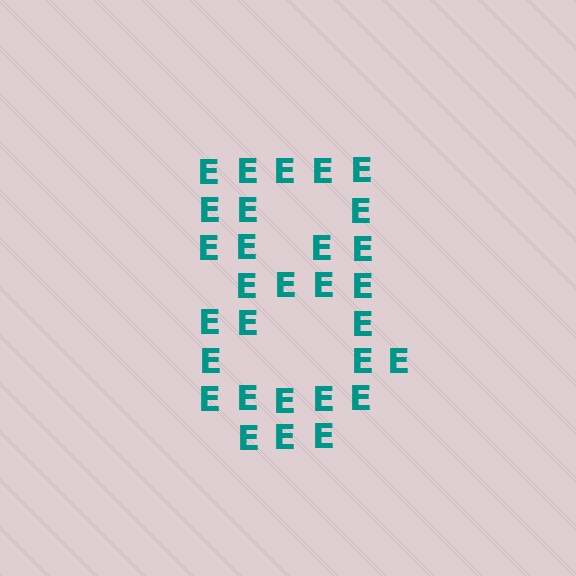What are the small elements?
The small elements are letter E's.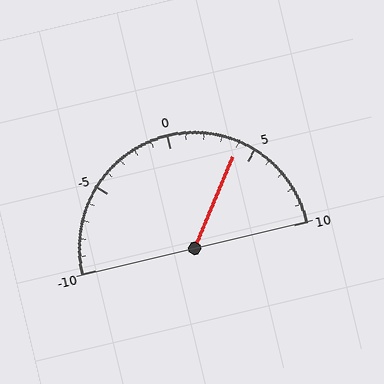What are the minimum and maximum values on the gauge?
The gauge ranges from -10 to 10.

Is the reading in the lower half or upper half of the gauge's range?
The reading is in the upper half of the range (-10 to 10).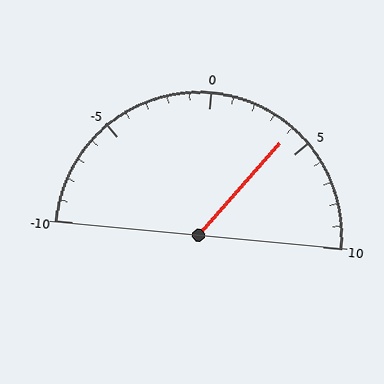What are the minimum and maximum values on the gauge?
The gauge ranges from -10 to 10.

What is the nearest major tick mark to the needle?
The nearest major tick mark is 5.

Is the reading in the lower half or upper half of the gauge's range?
The reading is in the upper half of the range (-10 to 10).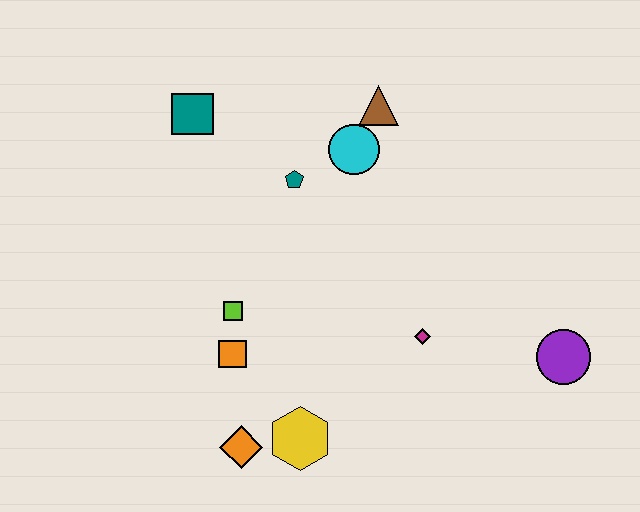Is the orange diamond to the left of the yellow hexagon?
Yes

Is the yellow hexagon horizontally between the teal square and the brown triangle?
Yes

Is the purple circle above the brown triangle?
No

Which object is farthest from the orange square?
The purple circle is farthest from the orange square.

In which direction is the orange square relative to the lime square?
The orange square is below the lime square.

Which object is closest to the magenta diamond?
The purple circle is closest to the magenta diamond.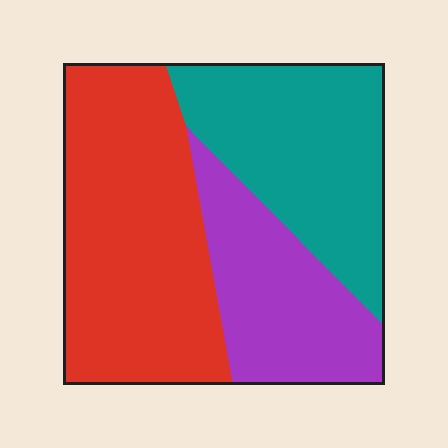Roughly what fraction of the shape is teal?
Teal takes up about one third (1/3) of the shape.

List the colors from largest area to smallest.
From largest to smallest: red, teal, purple.